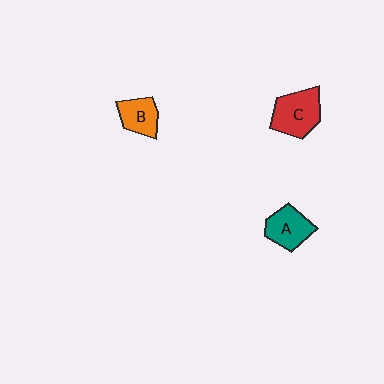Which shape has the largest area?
Shape C (red).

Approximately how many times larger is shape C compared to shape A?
Approximately 1.3 times.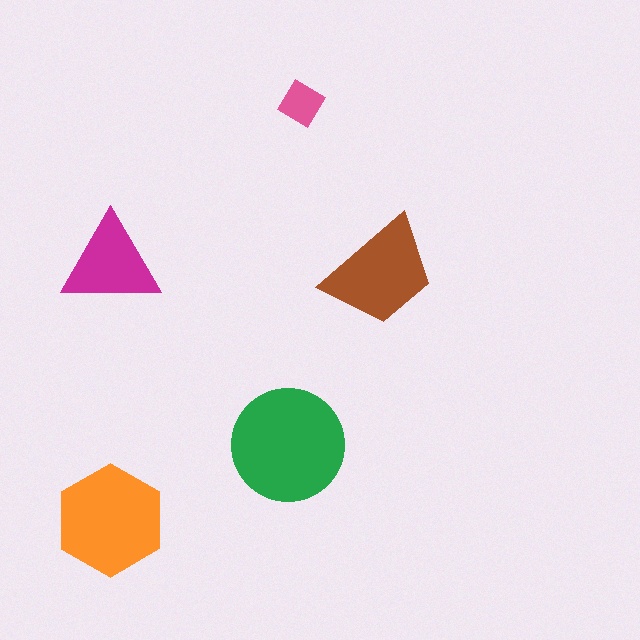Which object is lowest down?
The orange hexagon is bottommost.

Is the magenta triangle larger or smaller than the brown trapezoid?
Smaller.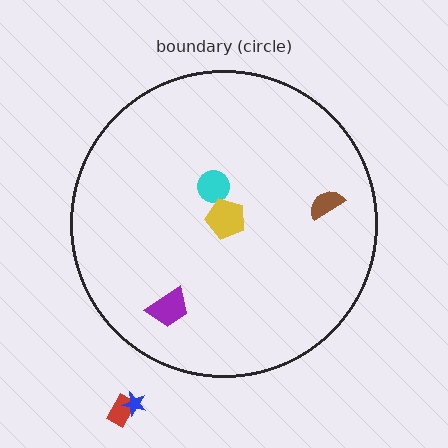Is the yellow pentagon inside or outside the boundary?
Inside.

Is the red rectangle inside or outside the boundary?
Outside.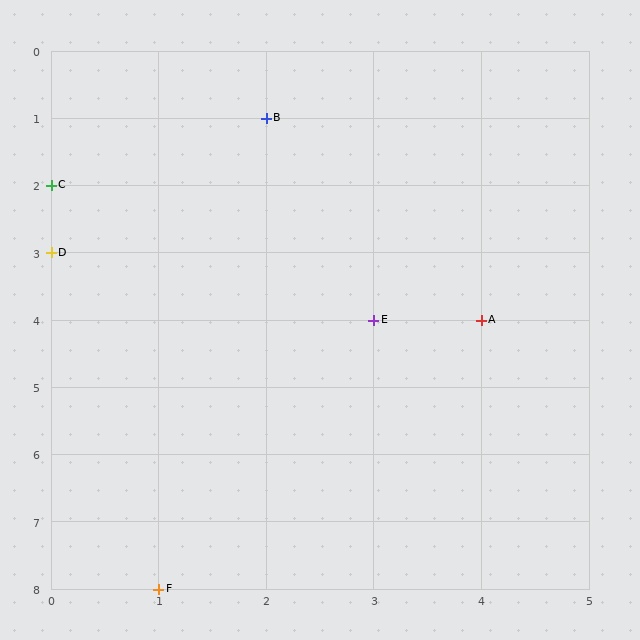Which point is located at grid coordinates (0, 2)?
Point C is at (0, 2).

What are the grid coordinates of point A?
Point A is at grid coordinates (4, 4).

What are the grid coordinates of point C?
Point C is at grid coordinates (0, 2).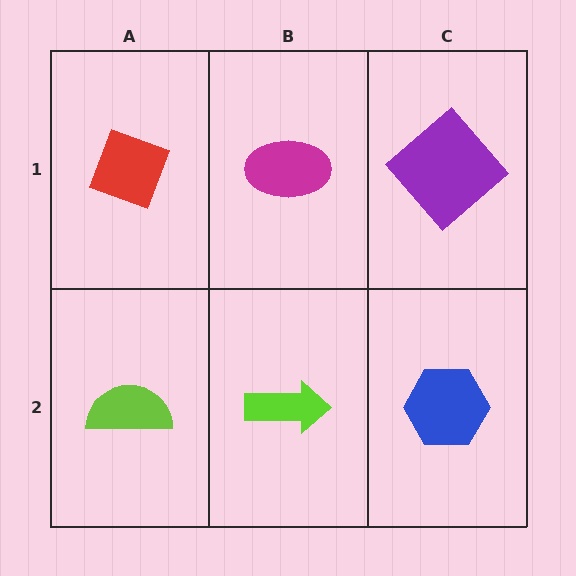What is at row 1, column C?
A purple diamond.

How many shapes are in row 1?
3 shapes.